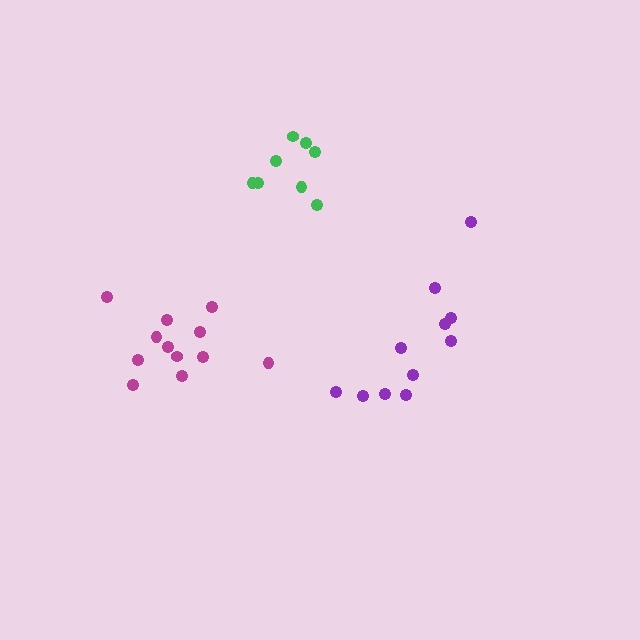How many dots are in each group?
Group 1: 12 dots, Group 2: 8 dots, Group 3: 11 dots (31 total).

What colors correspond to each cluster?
The clusters are colored: magenta, green, purple.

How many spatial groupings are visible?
There are 3 spatial groupings.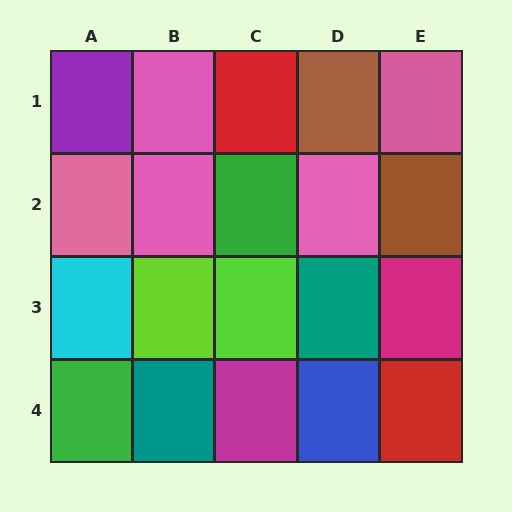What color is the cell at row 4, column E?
Red.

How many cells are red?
2 cells are red.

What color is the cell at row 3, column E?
Magenta.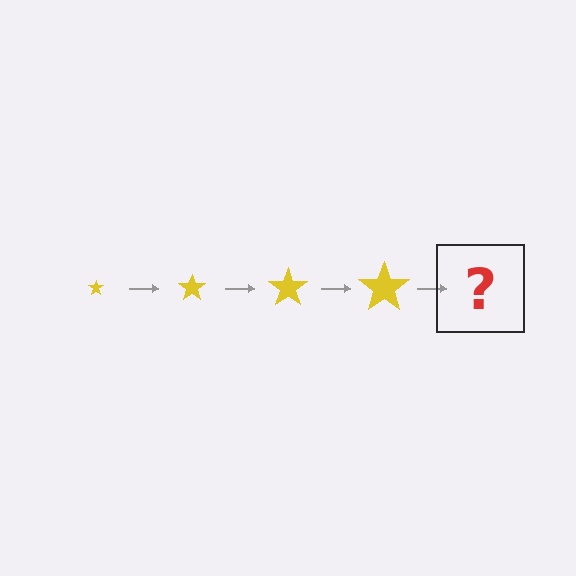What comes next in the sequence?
The next element should be a yellow star, larger than the previous one.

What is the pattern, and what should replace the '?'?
The pattern is that the star gets progressively larger each step. The '?' should be a yellow star, larger than the previous one.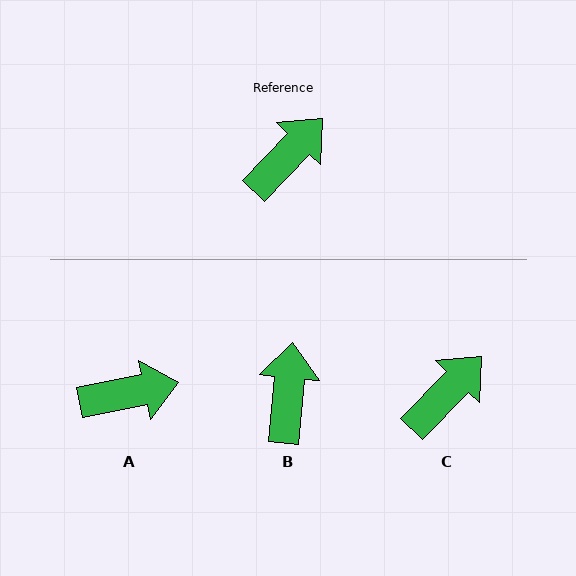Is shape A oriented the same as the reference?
No, it is off by about 35 degrees.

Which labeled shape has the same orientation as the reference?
C.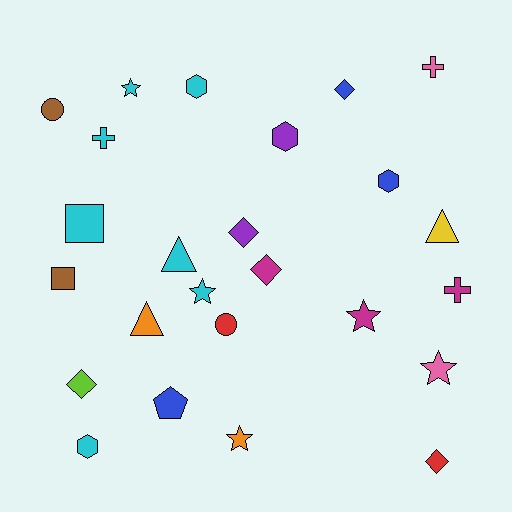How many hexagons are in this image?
There are 4 hexagons.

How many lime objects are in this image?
There is 1 lime object.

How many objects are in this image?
There are 25 objects.